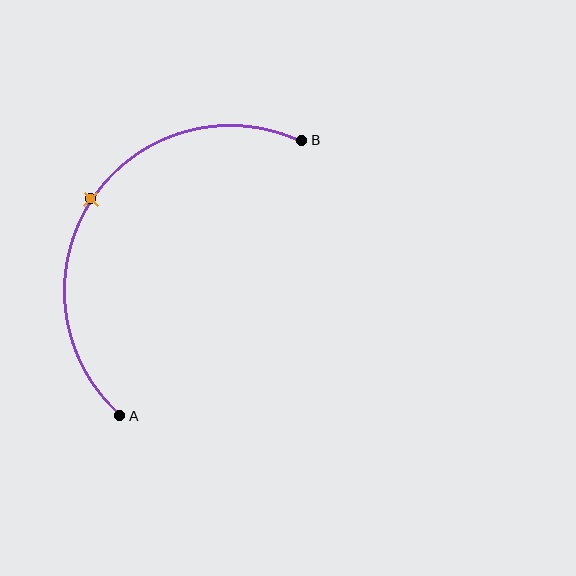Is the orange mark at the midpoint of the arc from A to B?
Yes. The orange mark lies on the arc at equal arc-length from both A and B — it is the arc midpoint.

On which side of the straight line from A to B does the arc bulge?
The arc bulges to the left of the straight line connecting A and B.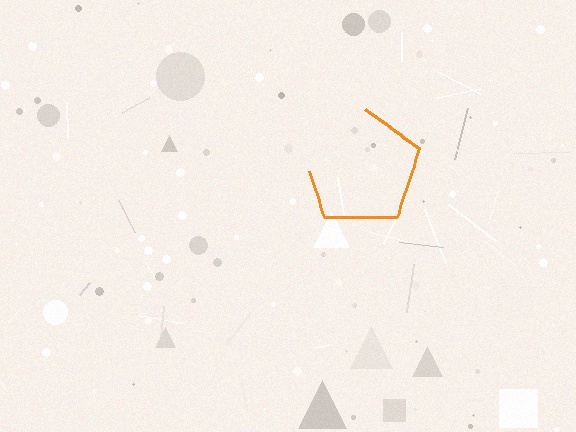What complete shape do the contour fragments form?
The contour fragments form a pentagon.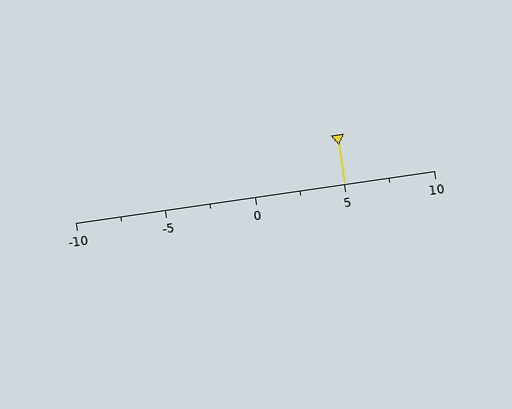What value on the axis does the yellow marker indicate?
The marker indicates approximately 5.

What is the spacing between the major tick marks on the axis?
The major ticks are spaced 5 apart.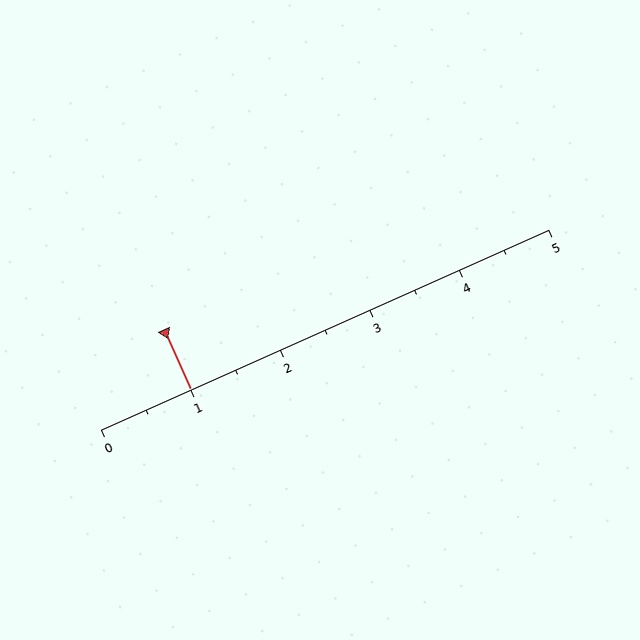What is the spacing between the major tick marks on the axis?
The major ticks are spaced 1 apart.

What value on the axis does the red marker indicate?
The marker indicates approximately 1.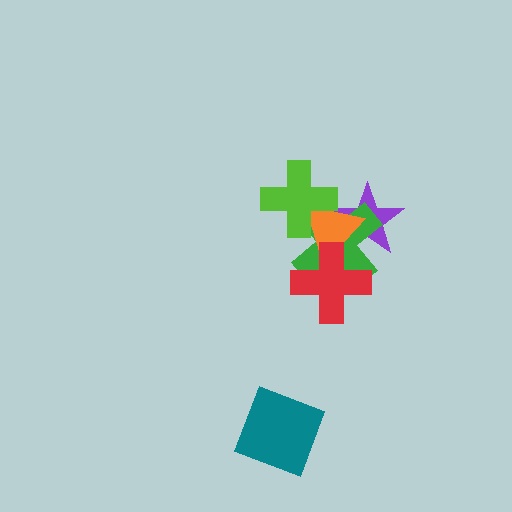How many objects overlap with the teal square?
0 objects overlap with the teal square.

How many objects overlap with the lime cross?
2 objects overlap with the lime cross.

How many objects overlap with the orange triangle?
4 objects overlap with the orange triangle.